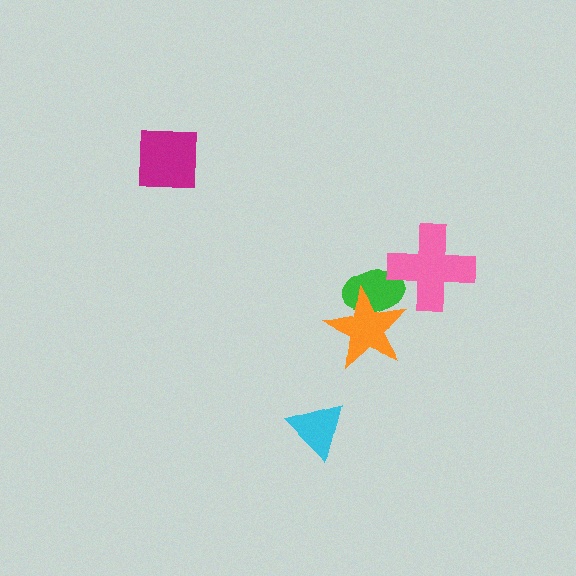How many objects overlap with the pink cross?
1 object overlaps with the pink cross.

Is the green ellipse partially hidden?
Yes, it is partially covered by another shape.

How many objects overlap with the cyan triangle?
0 objects overlap with the cyan triangle.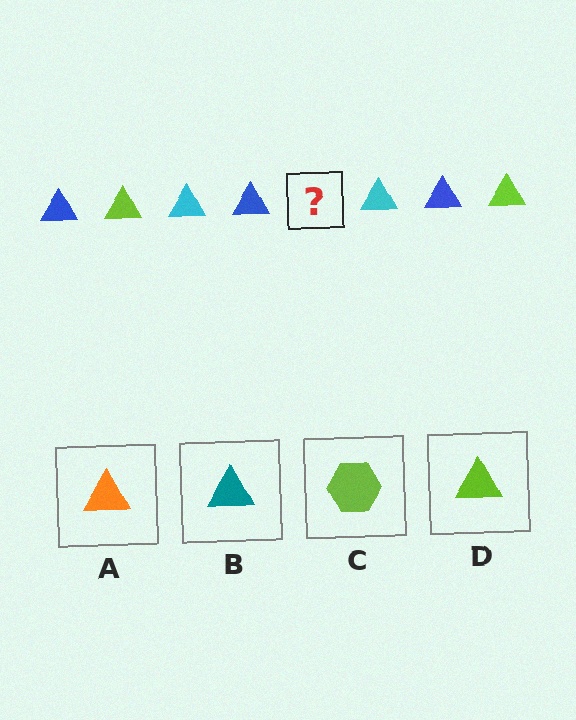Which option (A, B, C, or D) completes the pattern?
D.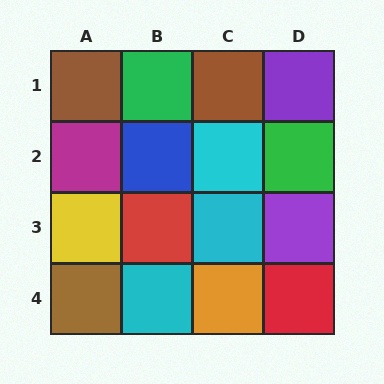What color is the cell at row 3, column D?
Purple.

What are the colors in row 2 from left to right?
Magenta, blue, cyan, green.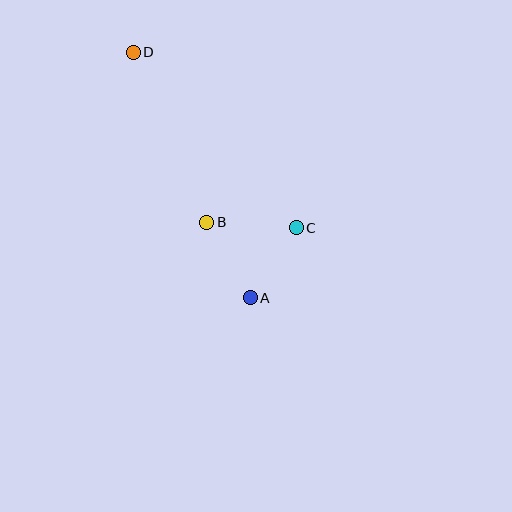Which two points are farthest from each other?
Points A and D are farthest from each other.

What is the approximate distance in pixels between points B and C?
The distance between B and C is approximately 90 pixels.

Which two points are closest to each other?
Points A and C are closest to each other.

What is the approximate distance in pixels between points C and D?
The distance between C and D is approximately 240 pixels.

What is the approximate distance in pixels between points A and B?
The distance between A and B is approximately 87 pixels.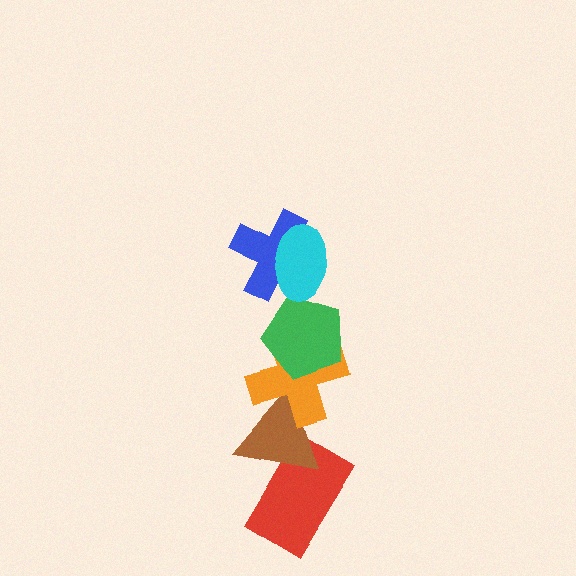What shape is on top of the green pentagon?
The blue cross is on top of the green pentagon.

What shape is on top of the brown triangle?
The orange cross is on top of the brown triangle.